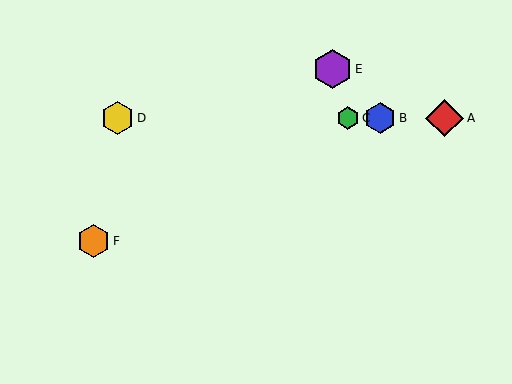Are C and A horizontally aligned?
Yes, both are at y≈118.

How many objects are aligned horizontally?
4 objects (A, B, C, D) are aligned horizontally.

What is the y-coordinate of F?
Object F is at y≈241.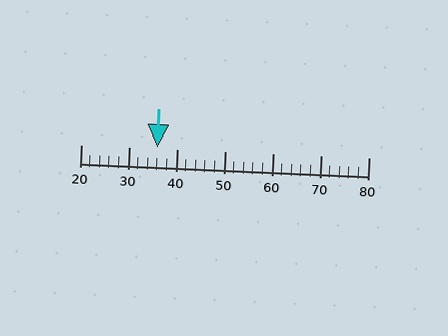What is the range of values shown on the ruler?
The ruler shows values from 20 to 80.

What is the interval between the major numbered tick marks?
The major tick marks are spaced 10 units apart.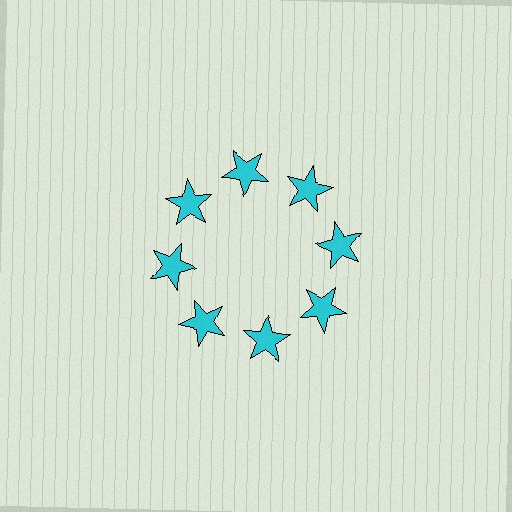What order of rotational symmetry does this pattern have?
This pattern has 8-fold rotational symmetry.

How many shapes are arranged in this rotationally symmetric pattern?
There are 8 shapes, arranged in 8 groups of 1.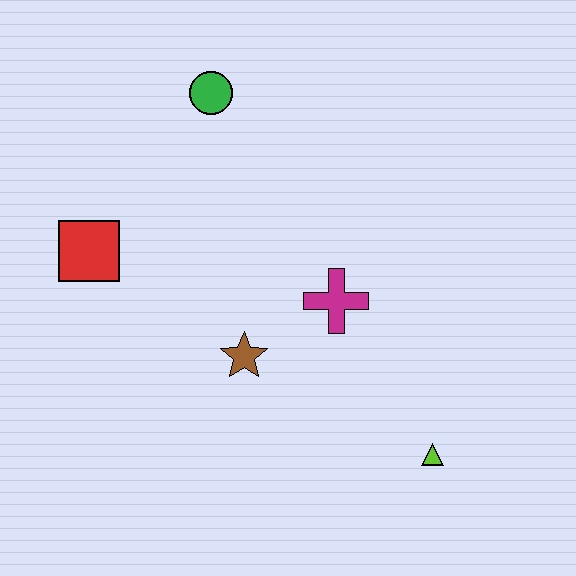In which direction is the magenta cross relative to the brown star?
The magenta cross is to the right of the brown star.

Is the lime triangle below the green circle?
Yes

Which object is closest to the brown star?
The magenta cross is closest to the brown star.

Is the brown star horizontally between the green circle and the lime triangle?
Yes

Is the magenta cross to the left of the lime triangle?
Yes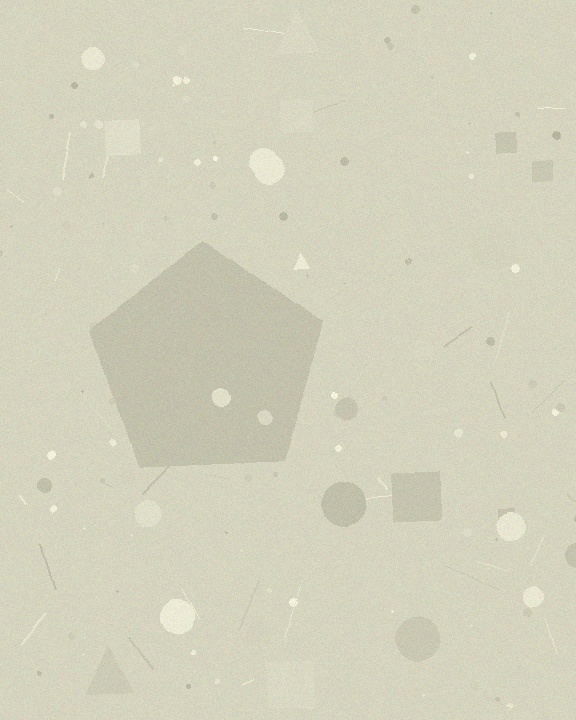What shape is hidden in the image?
A pentagon is hidden in the image.